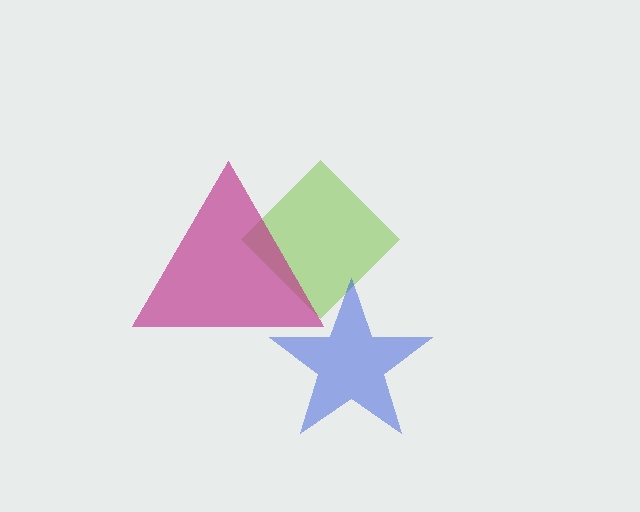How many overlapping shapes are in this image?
There are 3 overlapping shapes in the image.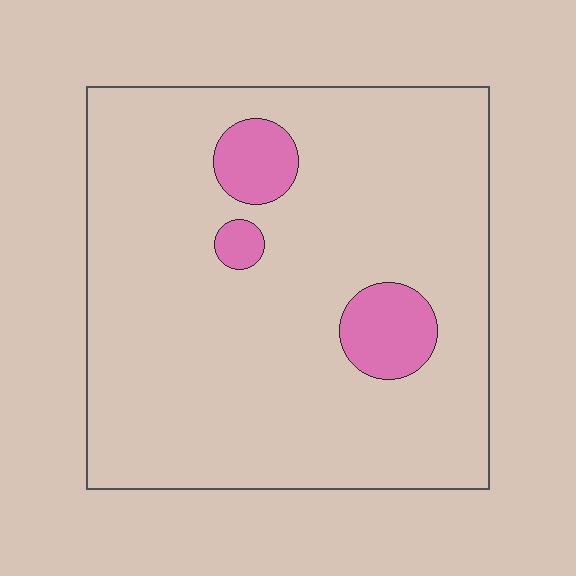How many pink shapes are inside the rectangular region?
3.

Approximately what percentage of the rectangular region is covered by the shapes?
Approximately 10%.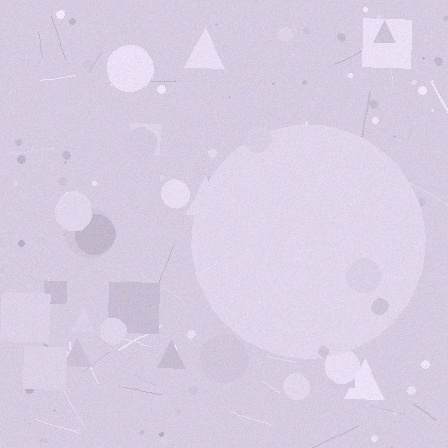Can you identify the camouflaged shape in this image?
The camouflaged shape is a circle.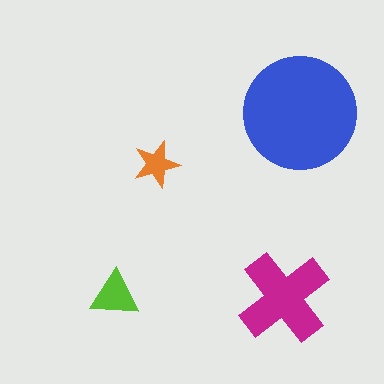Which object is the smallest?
The orange star.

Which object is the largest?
The blue circle.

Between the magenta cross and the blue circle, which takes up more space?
The blue circle.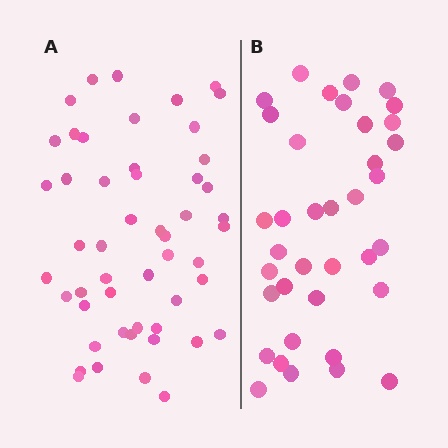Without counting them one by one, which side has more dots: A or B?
Region A (the left region) has more dots.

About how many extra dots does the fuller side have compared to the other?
Region A has approximately 15 more dots than region B.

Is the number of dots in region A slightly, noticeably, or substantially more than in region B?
Region A has noticeably more, but not dramatically so. The ratio is roughly 1.4 to 1.